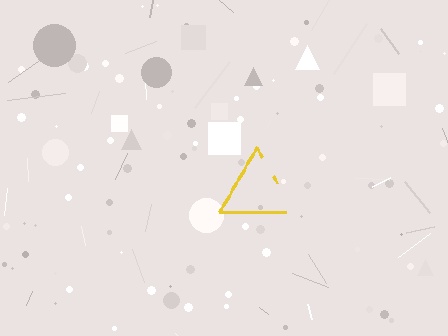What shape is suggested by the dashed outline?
The dashed outline suggests a triangle.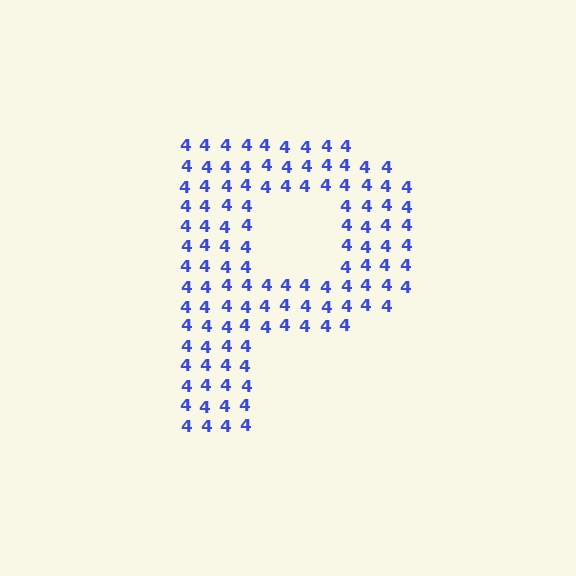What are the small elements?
The small elements are digit 4's.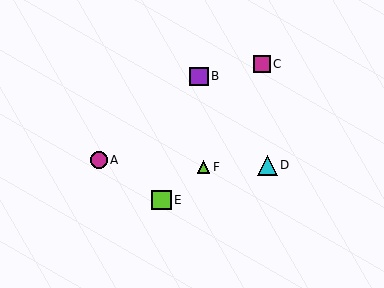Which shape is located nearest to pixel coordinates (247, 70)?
The magenta square (labeled C) at (262, 64) is nearest to that location.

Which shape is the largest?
The cyan triangle (labeled D) is the largest.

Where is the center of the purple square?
The center of the purple square is at (199, 76).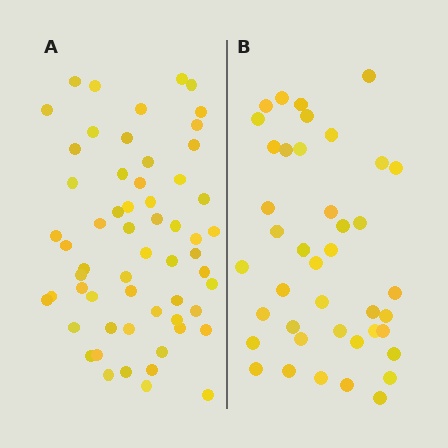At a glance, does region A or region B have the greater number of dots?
Region A (the left region) has more dots.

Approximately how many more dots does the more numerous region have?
Region A has approximately 20 more dots than region B.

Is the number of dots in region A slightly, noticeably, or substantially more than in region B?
Region A has noticeably more, but not dramatically so. The ratio is roughly 1.4 to 1.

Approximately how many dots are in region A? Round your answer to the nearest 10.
About 60 dots. (The exact count is 59, which rounds to 60.)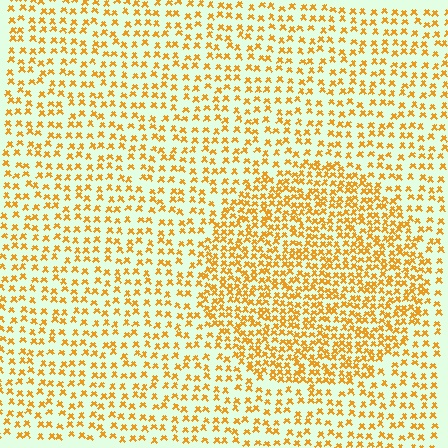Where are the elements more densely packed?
The elements are more densely packed inside the circle boundary.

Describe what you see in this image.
The image contains small orange elements arranged at two different densities. A circle-shaped region is visible where the elements are more densely packed than the surrounding area.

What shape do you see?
I see a circle.